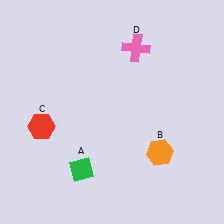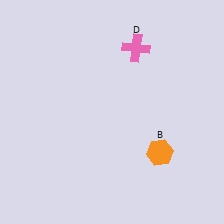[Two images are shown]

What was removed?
The red hexagon (C), the green diamond (A) were removed in Image 2.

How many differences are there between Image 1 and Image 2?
There are 2 differences between the two images.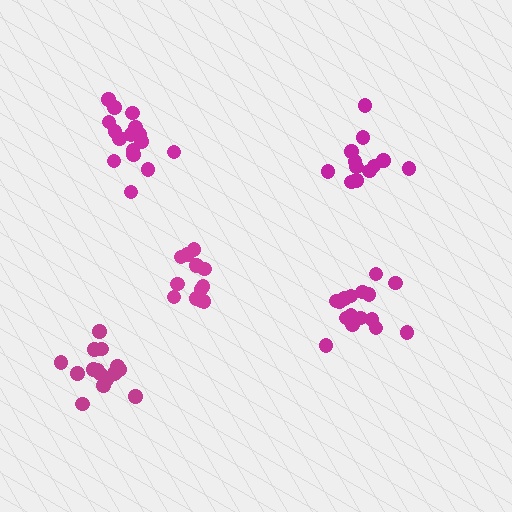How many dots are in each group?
Group 1: 16 dots, Group 2: 12 dots, Group 3: 15 dots, Group 4: 16 dots, Group 5: 12 dots (71 total).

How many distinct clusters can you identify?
There are 5 distinct clusters.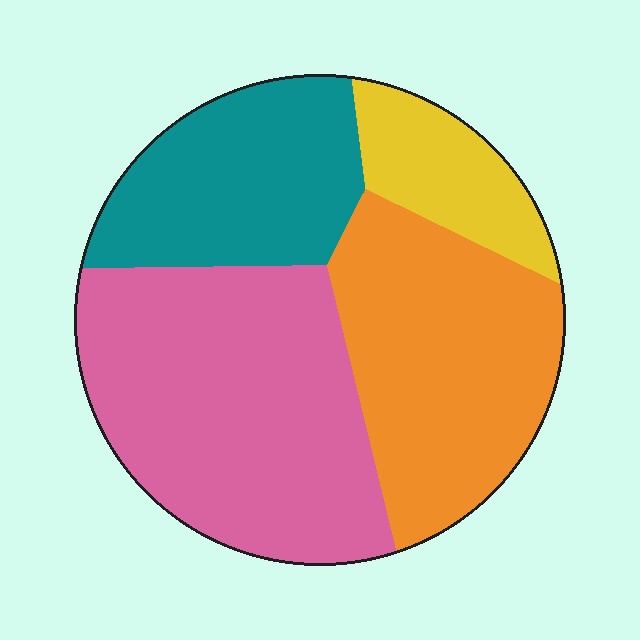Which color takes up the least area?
Yellow, at roughly 10%.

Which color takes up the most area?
Pink, at roughly 40%.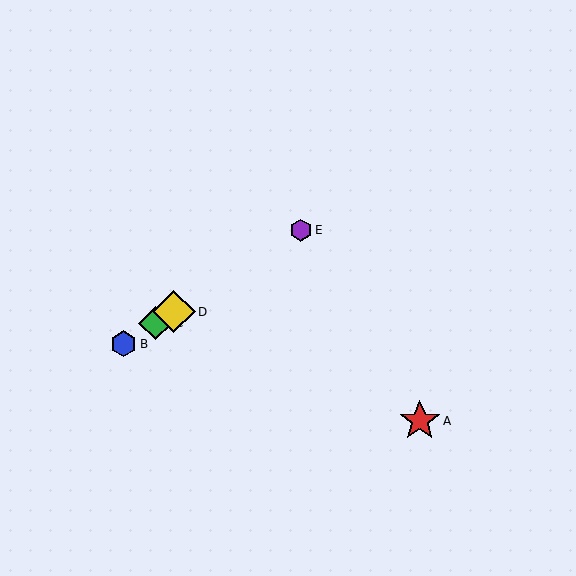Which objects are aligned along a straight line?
Objects B, C, D, E are aligned along a straight line.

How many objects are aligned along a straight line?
4 objects (B, C, D, E) are aligned along a straight line.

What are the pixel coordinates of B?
Object B is at (124, 344).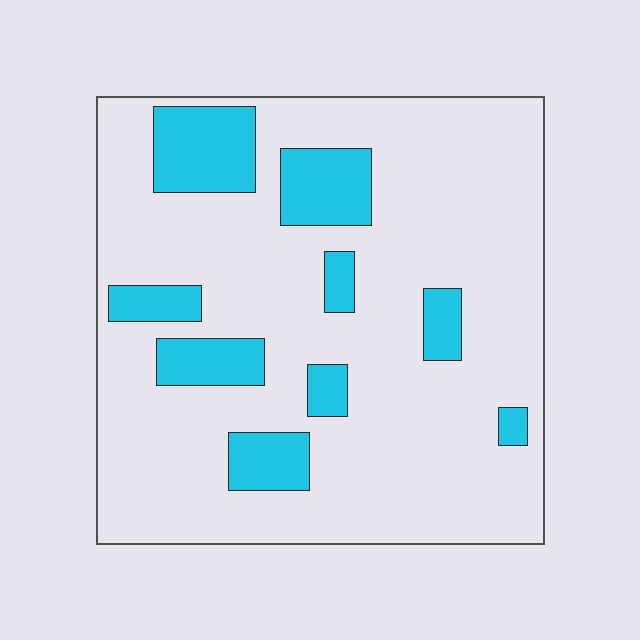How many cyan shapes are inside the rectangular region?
9.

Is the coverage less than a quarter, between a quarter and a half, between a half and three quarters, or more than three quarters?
Less than a quarter.